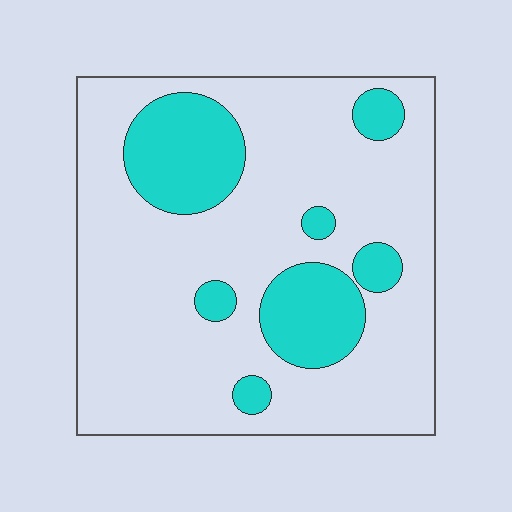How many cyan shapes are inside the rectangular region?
7.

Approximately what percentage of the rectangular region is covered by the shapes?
Approximately 20%.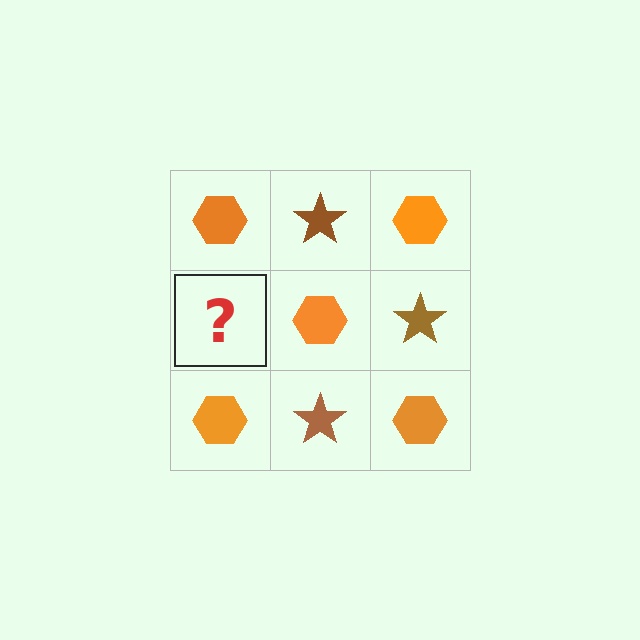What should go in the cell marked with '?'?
The missing cell should contain a brown star.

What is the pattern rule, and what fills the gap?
The rule is that it alternates orange hexagon and brown star in a checkerboard pattern. The gap should be filled with a brown star.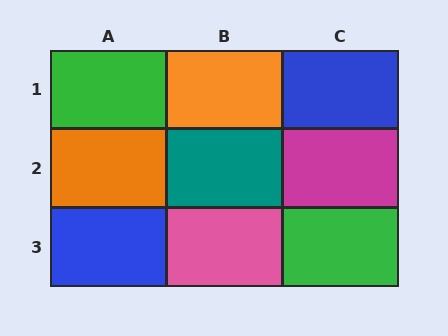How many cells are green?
2 cells are green.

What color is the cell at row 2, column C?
Magenta.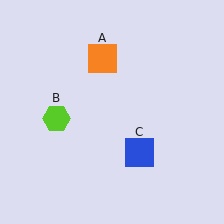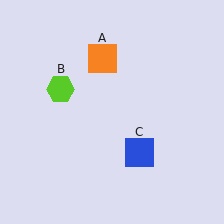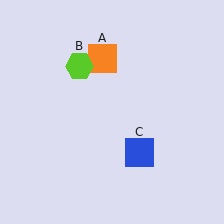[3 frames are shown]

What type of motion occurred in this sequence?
The lime hexagon (object B) rotated clockwise around the center of the scene.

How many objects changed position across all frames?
1 object changed position: lime hexagon (object B).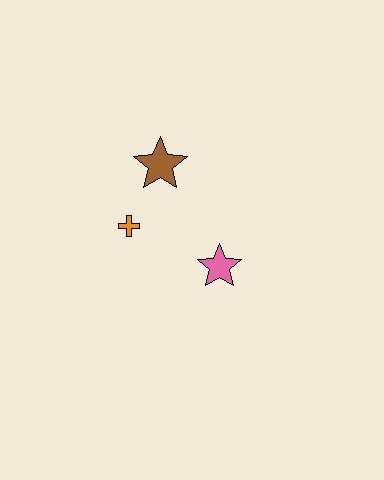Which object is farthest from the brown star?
The pink star is farthest from the brown star.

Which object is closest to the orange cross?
The brown star is closest to the orange cross.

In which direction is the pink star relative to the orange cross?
The pink star is to the right of the orange cross.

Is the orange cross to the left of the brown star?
Yes